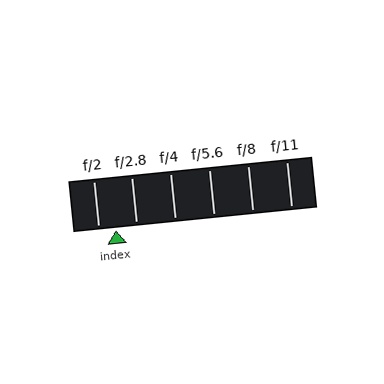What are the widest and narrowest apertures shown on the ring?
The widest aperture shown is f/2 and the narrowest is f/11.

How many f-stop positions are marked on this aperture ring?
There are 6 f-stop positions marked.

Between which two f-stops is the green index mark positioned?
The index mark is between f/2 and f/2.8.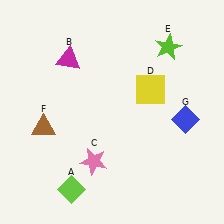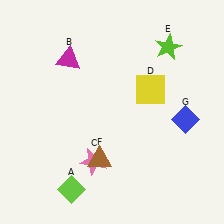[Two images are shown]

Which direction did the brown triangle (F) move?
The brown triangle (F) moved right.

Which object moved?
The brown triangle (F) moved right.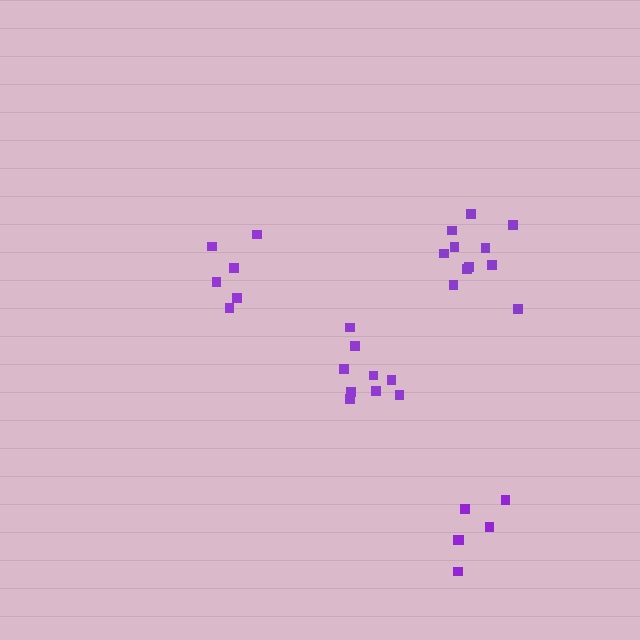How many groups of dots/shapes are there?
There are 4 groups.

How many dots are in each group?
Group 1: 6 dots, Group 2: 11 dots, Group 3: 9 dots, Group 4: 6 dots (32 total).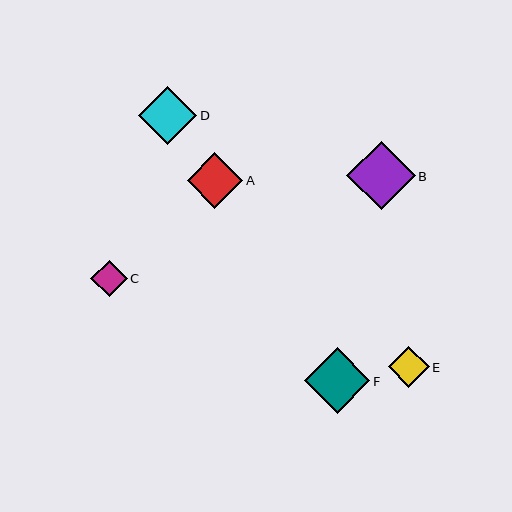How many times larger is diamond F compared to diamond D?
Diamond F is approximately 1.1 times the size of diamond D.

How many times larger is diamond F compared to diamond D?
Diamond F is approximately 1.1 times the size of diamond D.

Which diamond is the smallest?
Diamond C is the smallest with a size of approximately 37 pixels.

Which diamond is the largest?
Diamond B is the largest with a size of approximately 68 pixels.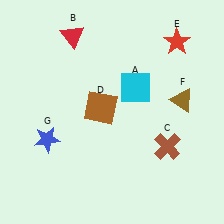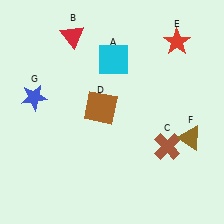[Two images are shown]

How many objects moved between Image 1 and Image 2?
3 objects moved between the two images.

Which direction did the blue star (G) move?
The blue star (G) moved up.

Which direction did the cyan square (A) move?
The cyan square (A) moved up.